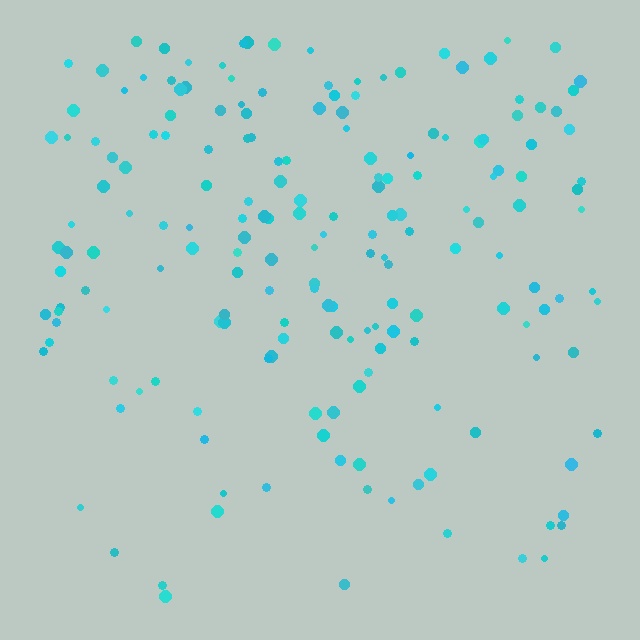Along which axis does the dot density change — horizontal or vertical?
Vertical.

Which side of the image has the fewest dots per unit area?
The bottom.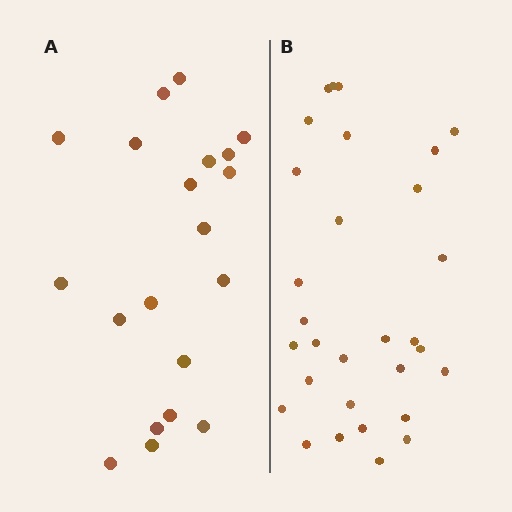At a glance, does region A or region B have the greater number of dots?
Region B (the right region) has more dots.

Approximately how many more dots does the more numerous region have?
Region B has roughly 10 or so more dots than region A.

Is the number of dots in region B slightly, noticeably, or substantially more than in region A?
Region B has substantially more. The ratio is roughly 1.5 to 1.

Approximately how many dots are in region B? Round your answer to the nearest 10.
About 30 dots.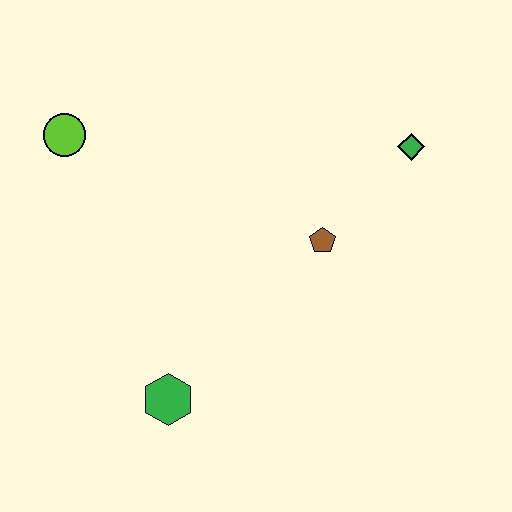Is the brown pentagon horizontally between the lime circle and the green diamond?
Yes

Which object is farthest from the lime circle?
The green diamond is farthest from the lime circle.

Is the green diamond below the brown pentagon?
No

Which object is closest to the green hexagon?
The brown pentagon is closest to the green hexagon.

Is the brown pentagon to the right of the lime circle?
Yes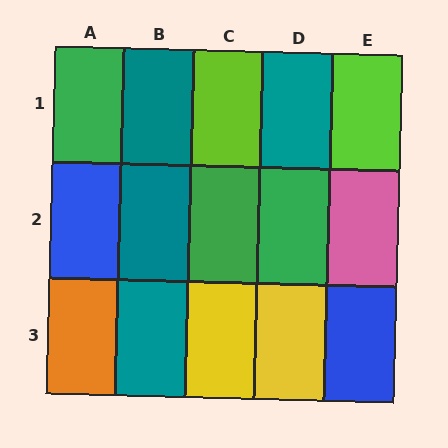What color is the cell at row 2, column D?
Green.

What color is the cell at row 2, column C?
Green.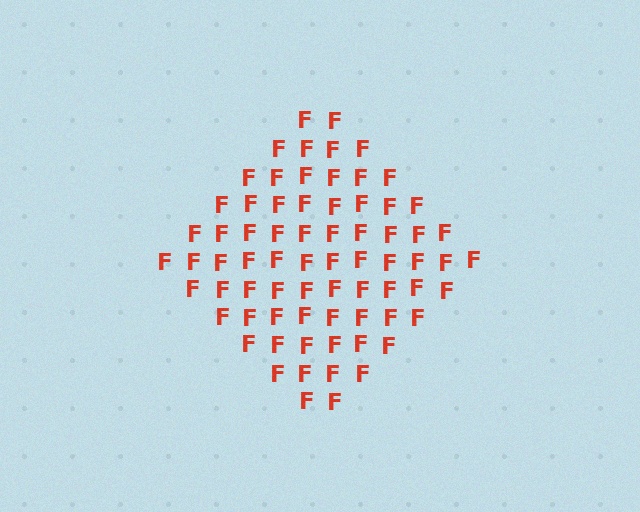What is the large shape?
The large shape is a diamond.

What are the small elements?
The small elements are letter F's.